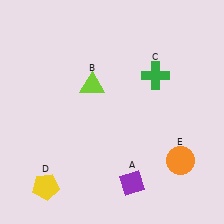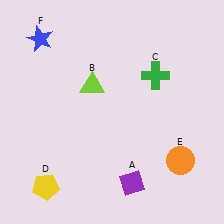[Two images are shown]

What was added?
A blue star (F) was added in Image 2.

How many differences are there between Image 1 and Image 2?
There is 1 difference between the two images.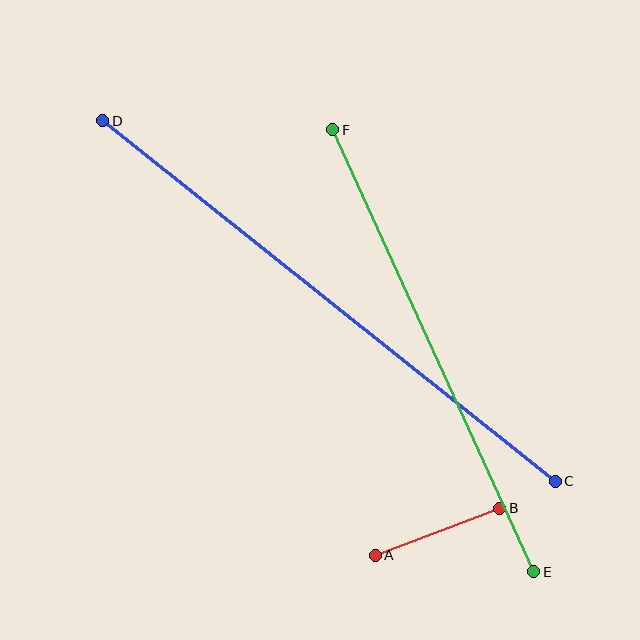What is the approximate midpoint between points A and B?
The midpoint is at approximately (437, 532) pixels.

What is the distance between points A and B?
The distance is approximately 133 pixels.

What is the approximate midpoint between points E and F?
The midpoint is at approximately (433, 351) pixels.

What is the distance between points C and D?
The distance is approximately 579 pixels.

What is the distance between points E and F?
The distance is approximately 486 pixels.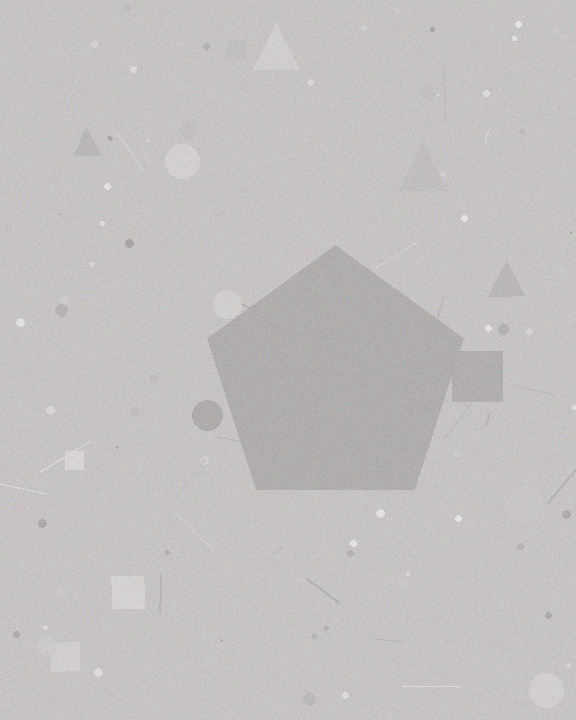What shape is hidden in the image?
A pentagon is hidden in the image.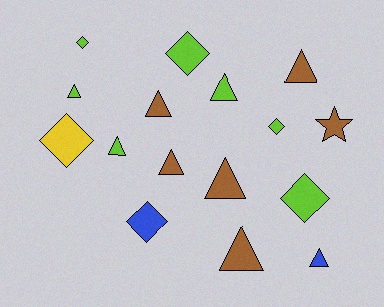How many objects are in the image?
There are 16 objects.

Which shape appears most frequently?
Triangle, with 9 objects.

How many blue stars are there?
There are no blue stars.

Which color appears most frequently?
Lime, with 7 objects.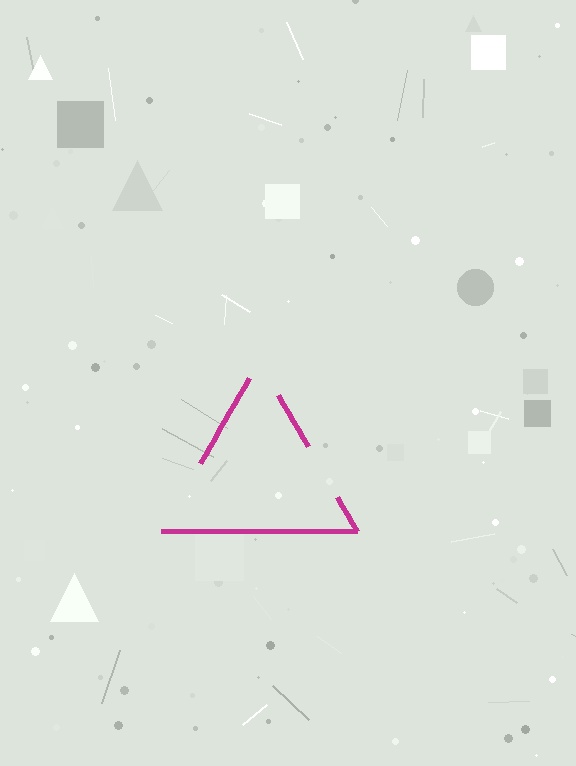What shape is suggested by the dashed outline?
The dashed outline suggests a triangle.